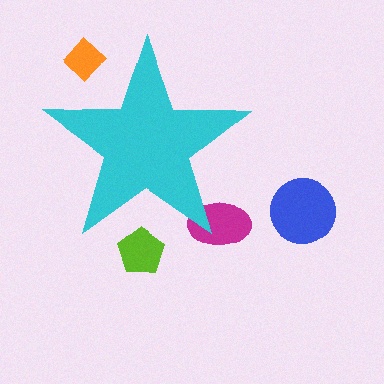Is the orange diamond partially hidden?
Yes, the orange diamond is partially hidden behind the cyan star.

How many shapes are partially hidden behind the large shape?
3 shapes are partially hidden.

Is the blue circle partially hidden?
No, the blue circle is fully visible.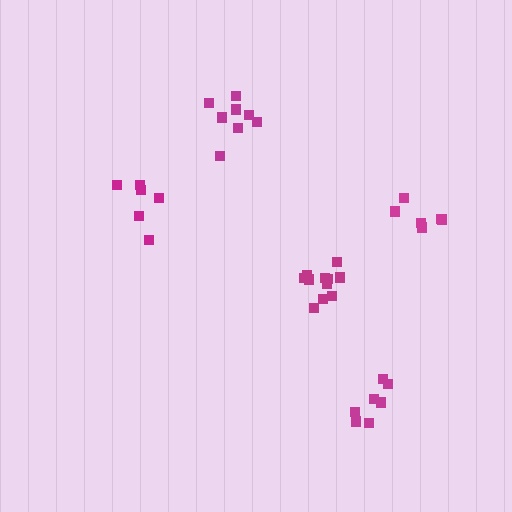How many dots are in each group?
Group 1: 7 dots, Group 2: 6 dots, Group 3: 11 dots, Group 4: 8 dots, Group 5: 6 dots (38 total).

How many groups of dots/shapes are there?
There are 5 groups.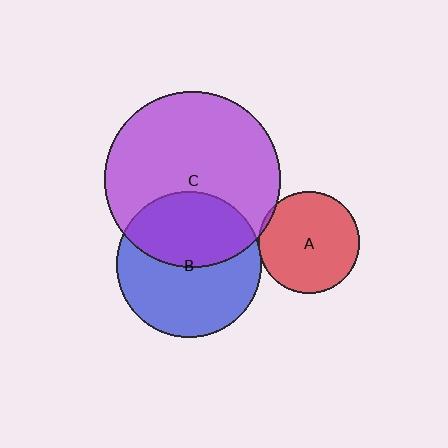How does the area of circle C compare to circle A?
Approximately 3.0 times.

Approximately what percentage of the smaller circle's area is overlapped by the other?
Approximately 45%.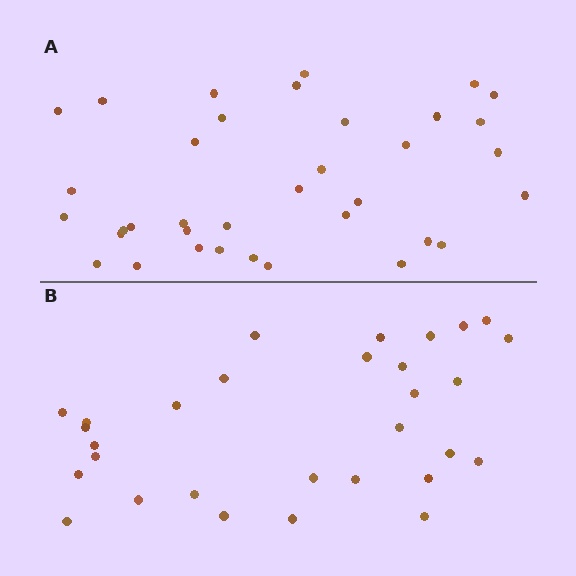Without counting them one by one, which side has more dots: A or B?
Region A (the top region) has more dots.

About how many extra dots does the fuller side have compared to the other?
Region A has about 6 more dots than region B.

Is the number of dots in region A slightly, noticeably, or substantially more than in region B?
Region A has only slightly more — the two regions are fairly close. The ratio is roughly 1.2 to 1.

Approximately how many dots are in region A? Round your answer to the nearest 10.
About 40 dots. (The exact count is 36, which rounds to 40.)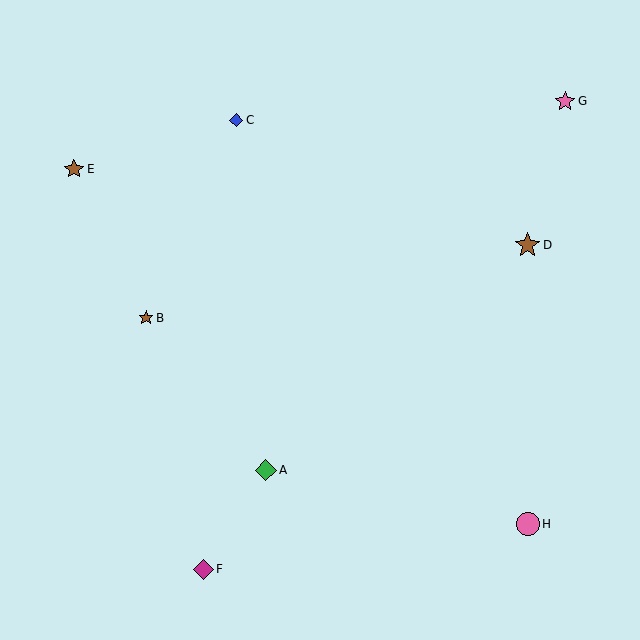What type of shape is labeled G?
Shape G is a pink star.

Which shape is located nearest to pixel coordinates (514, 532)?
The pink circle (labeled H) at (528, 524) is nearest to that location.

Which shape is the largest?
The brown star (labeled D) is the largest.